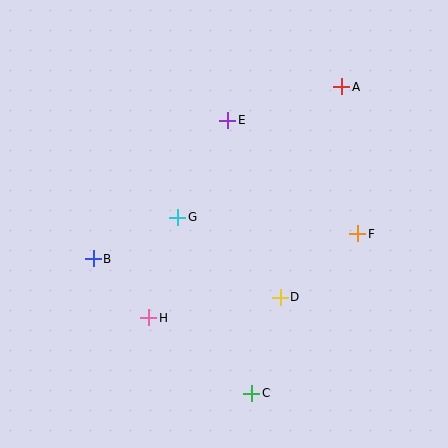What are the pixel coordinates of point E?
Point E is at (228, 120).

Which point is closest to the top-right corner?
Point A is closest to the top-right corner.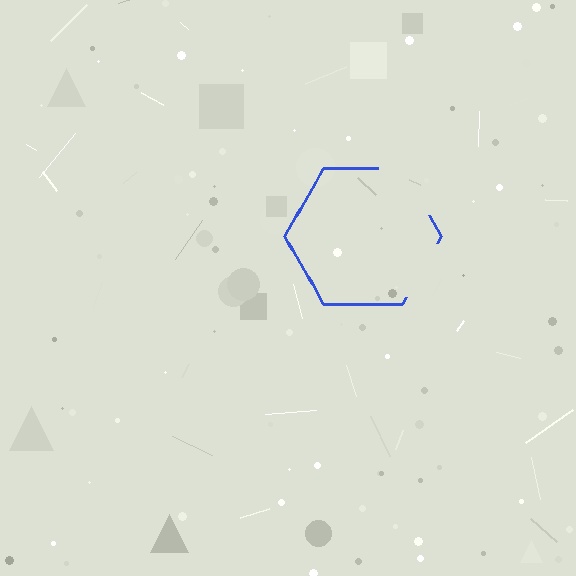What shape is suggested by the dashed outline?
The dashed outline suggests a hexagon.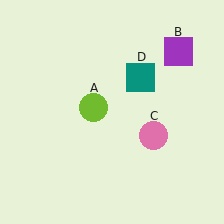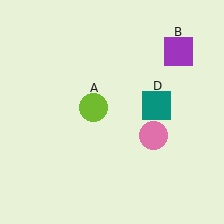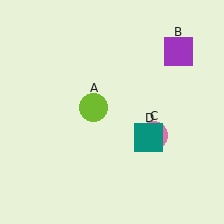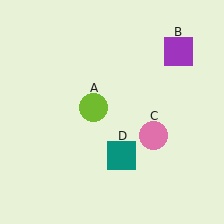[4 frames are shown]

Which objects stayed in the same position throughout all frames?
Lime circle (object A) and purple square (object B) and pink circle (object C) remained stationary.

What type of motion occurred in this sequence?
The teal square (object D) rotated clockwise around the center of the scene.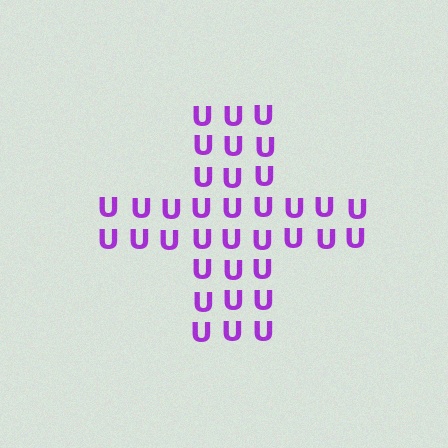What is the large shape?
The large shape is a cross.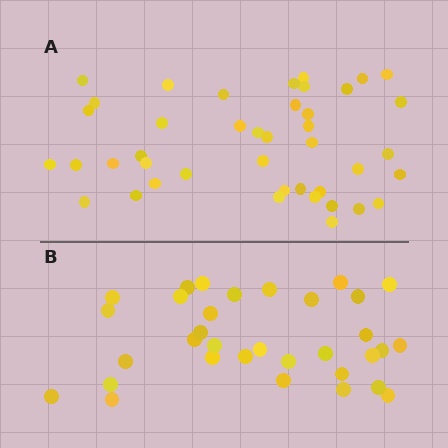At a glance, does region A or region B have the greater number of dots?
Region A (the top region) has more dots.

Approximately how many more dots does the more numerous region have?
Region A has roughly 8 or so more dots than region B.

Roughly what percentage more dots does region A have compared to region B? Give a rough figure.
About 25% more.